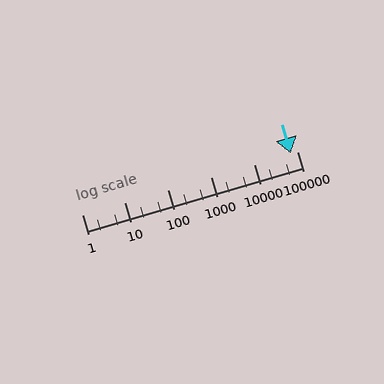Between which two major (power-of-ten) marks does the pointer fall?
The pointer is between 10000 and 100000.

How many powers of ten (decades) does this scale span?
The scale spans 5 decades, from 1 to 100000.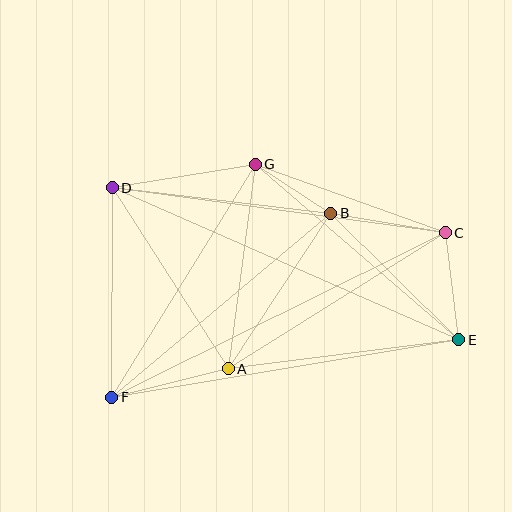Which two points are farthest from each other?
Points D and E are farthest from each other.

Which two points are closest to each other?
Points B and G are closest to each other.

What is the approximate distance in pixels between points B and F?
The distance between B and F is approximately 286 pixels.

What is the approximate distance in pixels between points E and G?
The distance between E and G is approximately 268 pixels.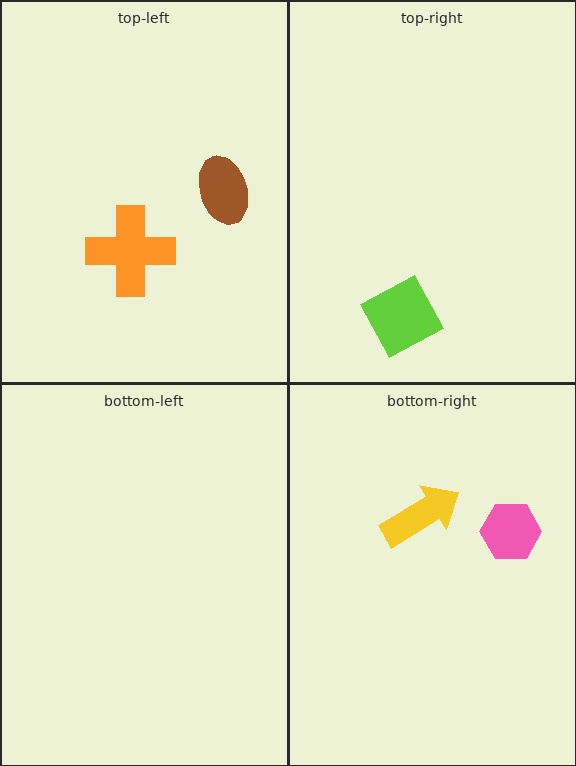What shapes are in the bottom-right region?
The pink hexagon, the yellow arrow.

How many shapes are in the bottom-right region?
2.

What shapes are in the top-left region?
The orange cross, the brown ellipse.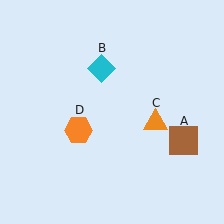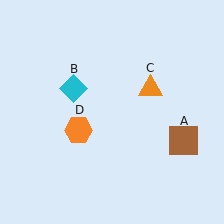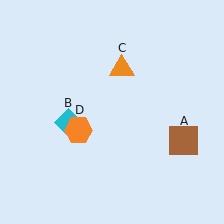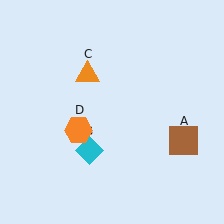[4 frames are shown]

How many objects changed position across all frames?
2 objects changed position: cyan diamond (object B), orange triangle (object C).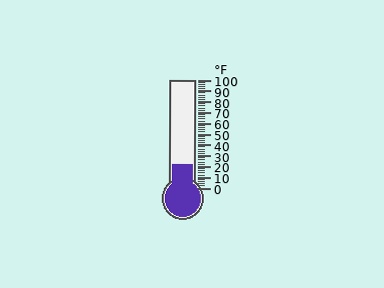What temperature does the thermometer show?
The thermometer shows approximately 22°F.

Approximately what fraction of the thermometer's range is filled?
The thermometer is filled to approximately 20% of its range.